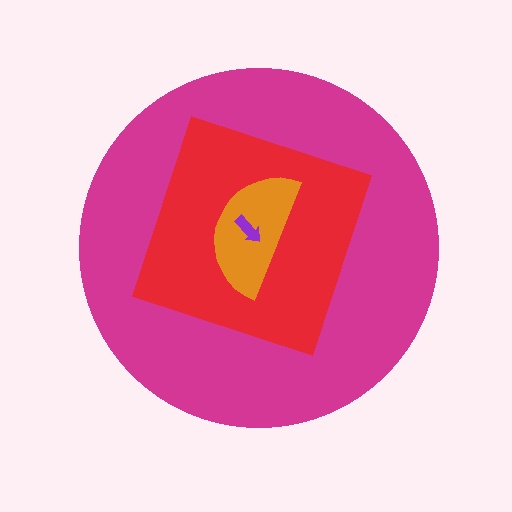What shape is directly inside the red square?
The orange semicircle.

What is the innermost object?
The purple arrow.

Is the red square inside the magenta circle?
Yes.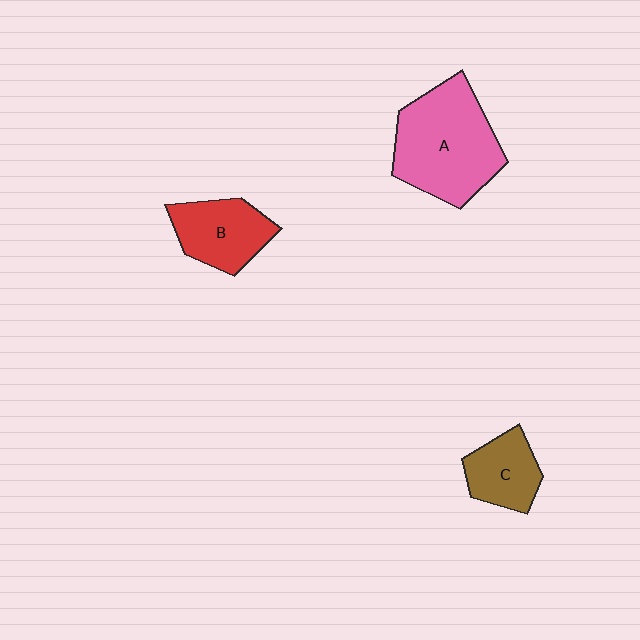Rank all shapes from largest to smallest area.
From largest to smallest: A (pink), B (red), C (brown).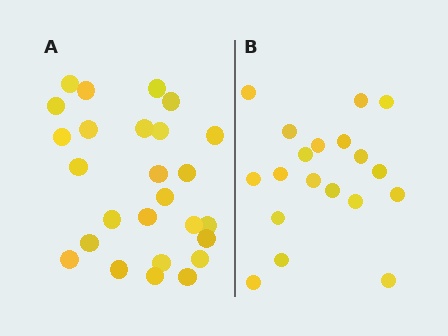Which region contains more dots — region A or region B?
Region A (the left region) has more dots.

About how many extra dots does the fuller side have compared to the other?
Region A has roughly 8 or so more dots than region B.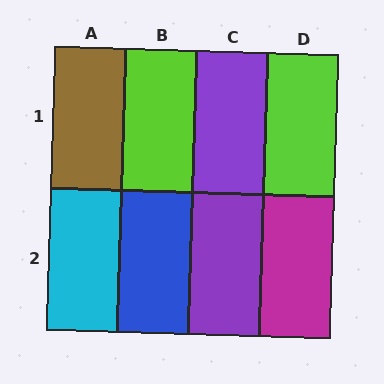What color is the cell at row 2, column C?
Purple.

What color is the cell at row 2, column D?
Magenta.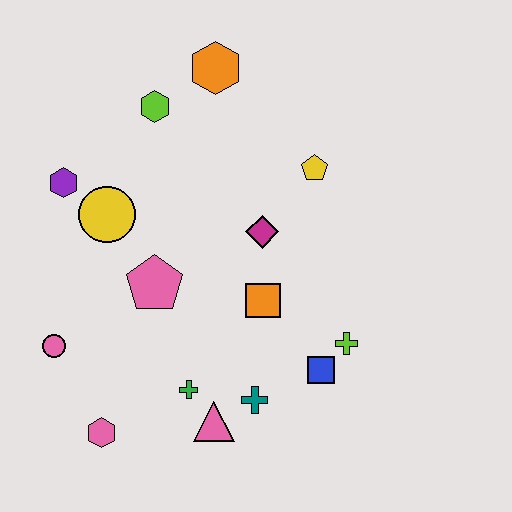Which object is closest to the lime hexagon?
The orange hexagon is closest to the lime hexagon.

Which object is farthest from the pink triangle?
The orange hexagon is farthest from the pink triangle.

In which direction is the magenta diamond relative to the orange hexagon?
The magenta diamond is below the orange hexagon.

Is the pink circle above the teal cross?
Yes